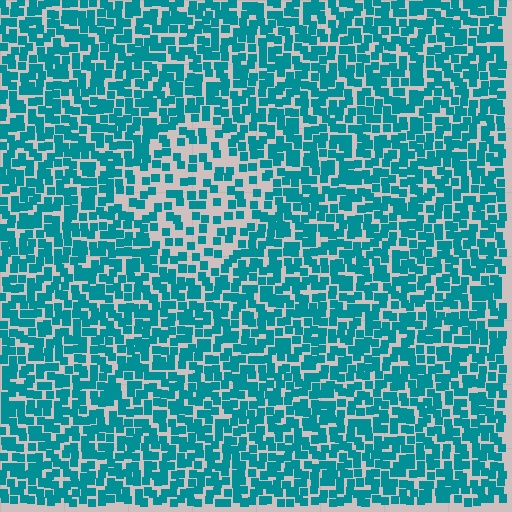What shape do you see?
I see a diamond.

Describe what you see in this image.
The image contains small teal elements arranged at two different densities. A diamond-shaped region is visible where the elements are less densely packed than the surrounding area.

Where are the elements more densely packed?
The elements are more densely packed outside the diamond boundary.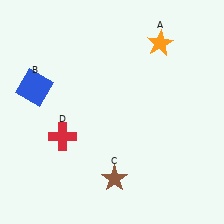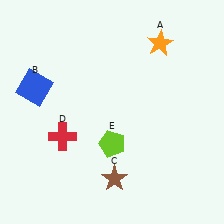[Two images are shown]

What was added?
A lime pentagon (E) was added in Image 2.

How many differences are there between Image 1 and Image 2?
There is 1 difference between the two images.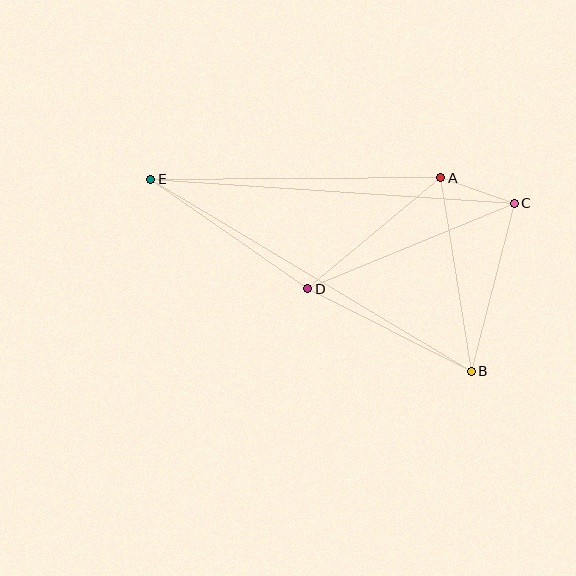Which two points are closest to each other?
Points A and C are closest to each other.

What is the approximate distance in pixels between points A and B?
The distance between A and B is approximately 196 pixels.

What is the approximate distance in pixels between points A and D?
The distance between A and D is approximately 174 pixels.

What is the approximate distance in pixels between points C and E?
The distance between C and E is approximately 364 pixels.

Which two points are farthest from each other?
Points B and E are farthest from each other.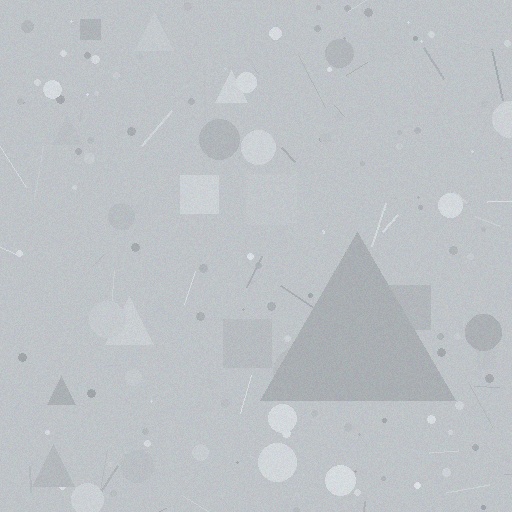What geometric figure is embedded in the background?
A triangle is embedded in the background.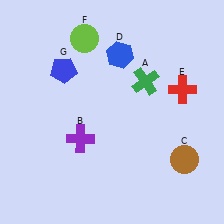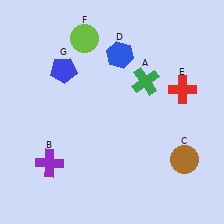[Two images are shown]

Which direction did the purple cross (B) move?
The purple cross (B) moved left.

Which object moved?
The purple cross (B) moved left.